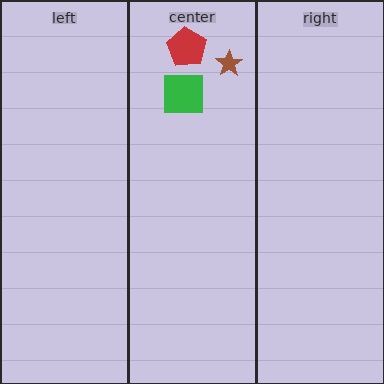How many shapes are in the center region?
3.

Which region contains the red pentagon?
The center region.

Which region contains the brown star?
The center region.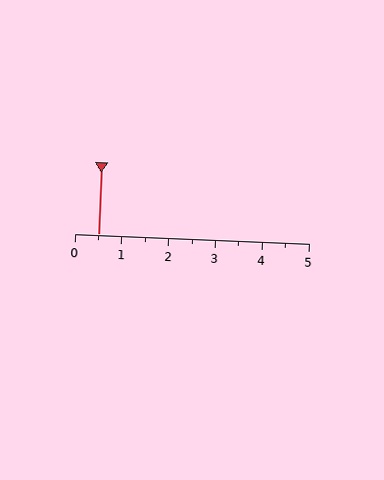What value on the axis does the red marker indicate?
The marker indicates approximately 0.5.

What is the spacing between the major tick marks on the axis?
The major ticks are spaced 1 apart.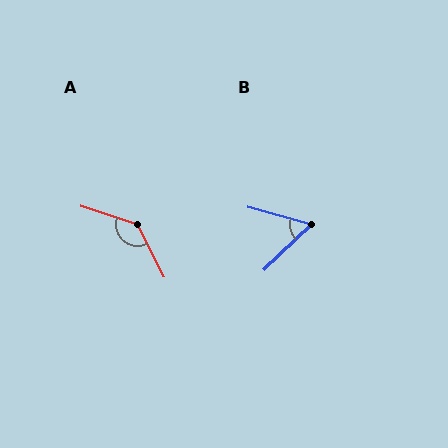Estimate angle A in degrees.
Approximately 135 degrees.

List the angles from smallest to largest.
B (59°), A (135°).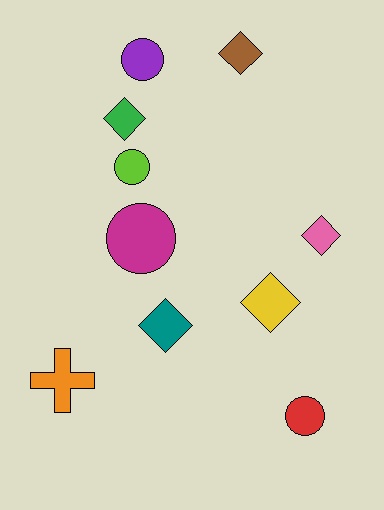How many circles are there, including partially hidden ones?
There are 4 circles.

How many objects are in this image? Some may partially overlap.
There are 10 objects.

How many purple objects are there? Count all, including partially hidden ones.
There is 1 purple object.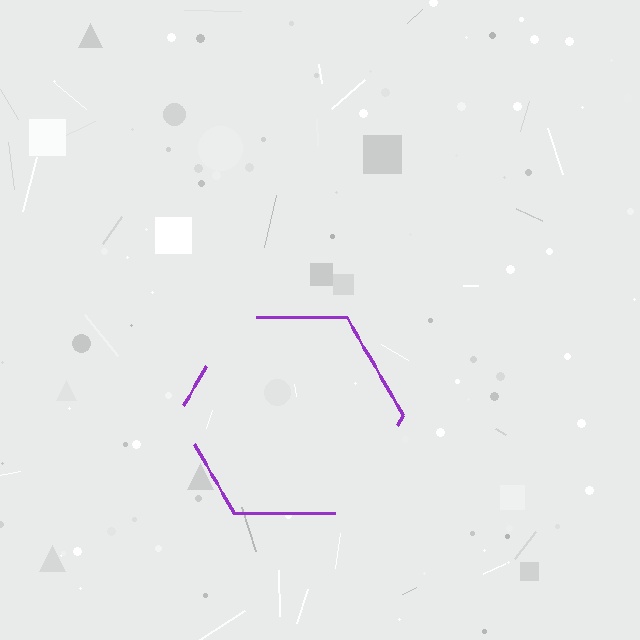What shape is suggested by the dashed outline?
The dashed outline suggests a hexagon.